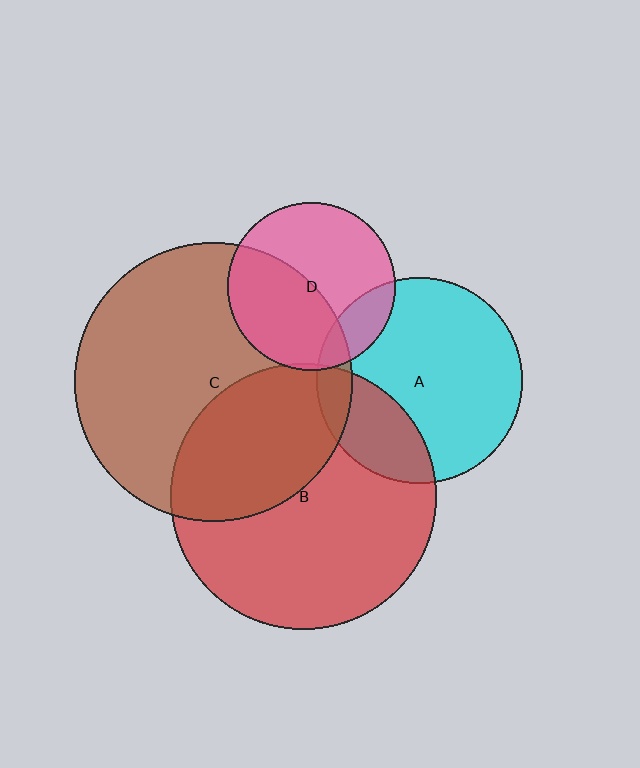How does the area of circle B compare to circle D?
Approximately 2.5 times.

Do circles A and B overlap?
Yes.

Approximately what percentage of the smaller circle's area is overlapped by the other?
Approximately 25%.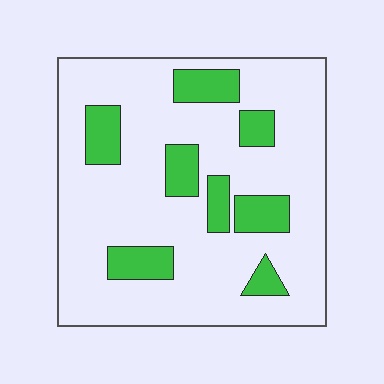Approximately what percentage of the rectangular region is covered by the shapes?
Approximately 20%.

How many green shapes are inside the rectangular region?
8.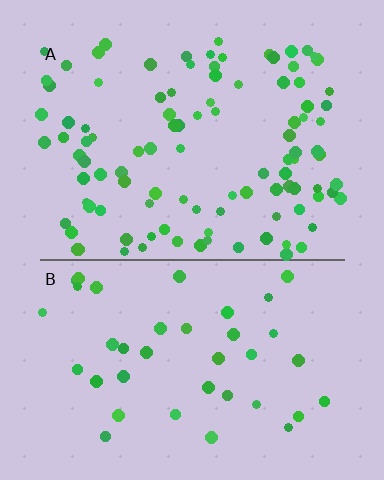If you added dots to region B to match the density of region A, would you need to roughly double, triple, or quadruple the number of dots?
Approximately triple.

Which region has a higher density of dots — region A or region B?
A (the top).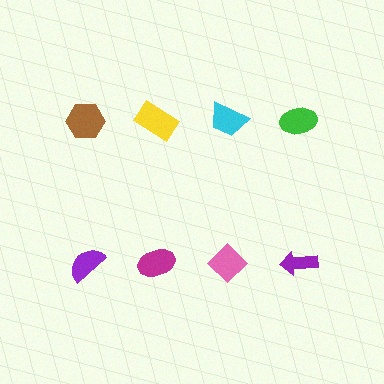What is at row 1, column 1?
A brown hexagon.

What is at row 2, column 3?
A pink diamond.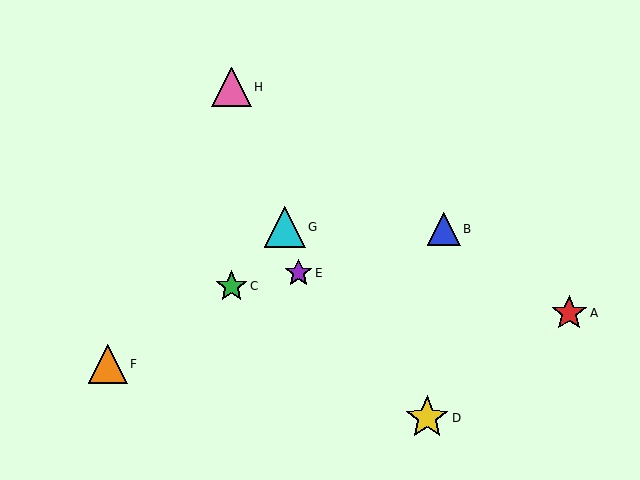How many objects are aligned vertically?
2 objects (C, H) are aligned vertically.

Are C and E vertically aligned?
No, C is at x≈231 and E is at x≈299.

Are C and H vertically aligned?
Yes, both are at x≈231.